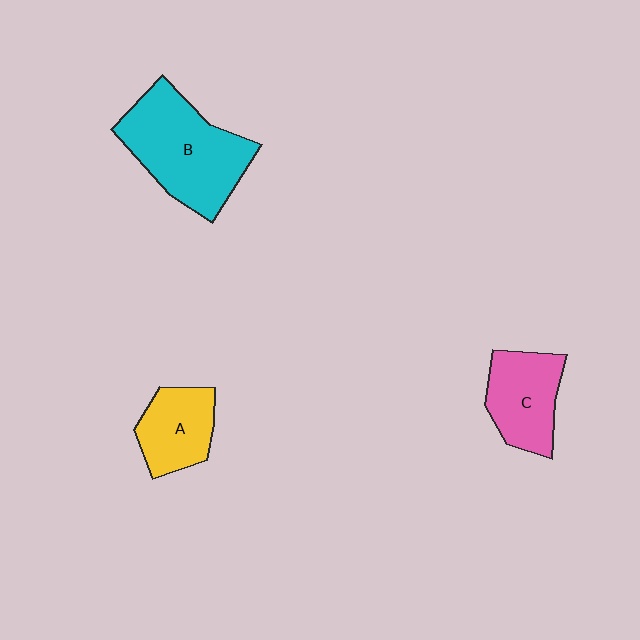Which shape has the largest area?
Shape B (cyan).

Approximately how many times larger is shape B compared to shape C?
Approximately 1.6 times.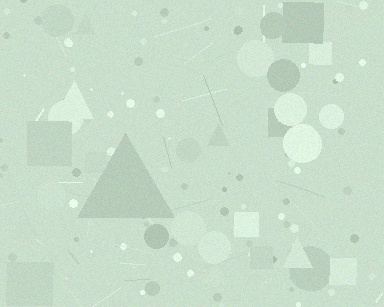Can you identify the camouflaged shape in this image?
The camouflaged shape is a triangle.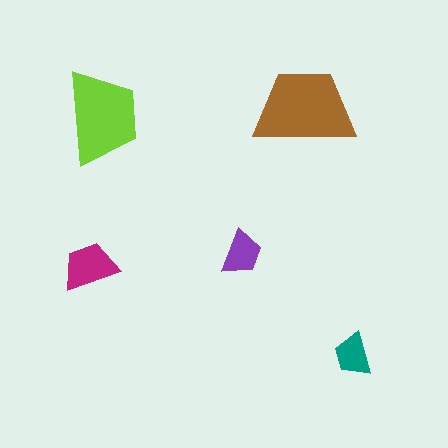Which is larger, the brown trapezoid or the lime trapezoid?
The brown one.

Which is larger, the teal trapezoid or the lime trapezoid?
The lime one.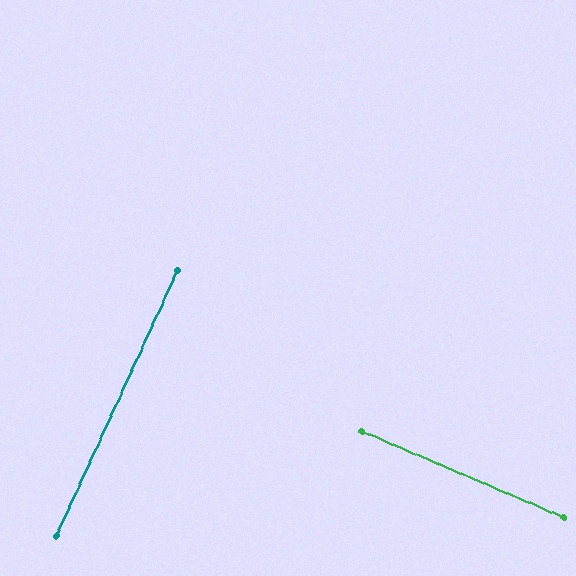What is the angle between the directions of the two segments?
Approximately 89 degrees.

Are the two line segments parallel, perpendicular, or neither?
Perpendicular — they meet at approximately 89°.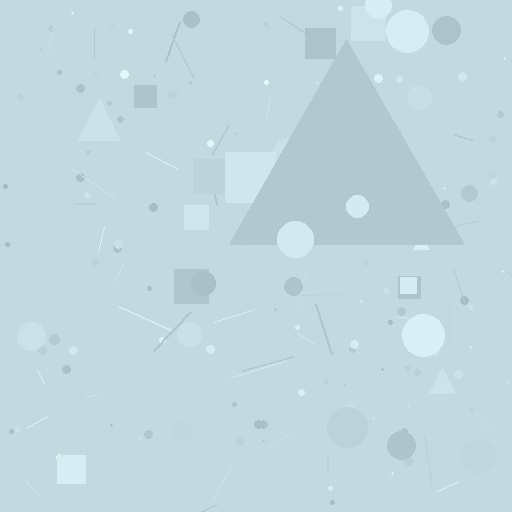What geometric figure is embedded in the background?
A triangle is embedded in the background.